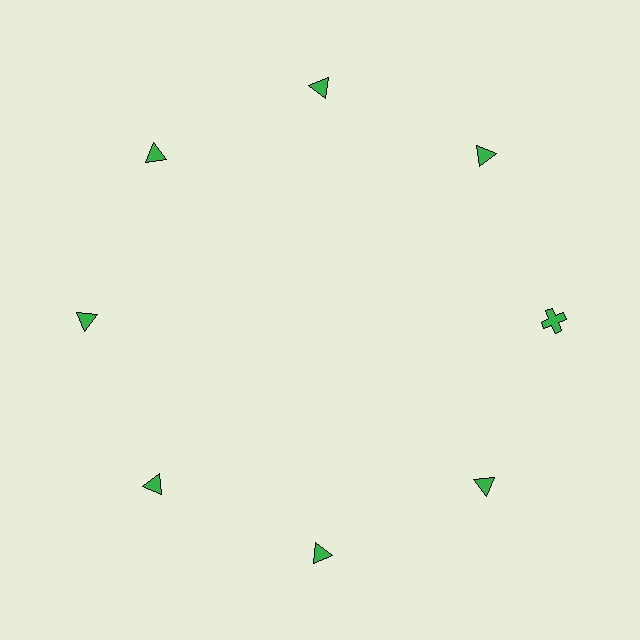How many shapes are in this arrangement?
There are 8 shapes arranged in a ring pattern.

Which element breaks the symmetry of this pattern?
The green cross at roughly the 3 o'clock position breaks the symmetry. All other shapes are green triangles.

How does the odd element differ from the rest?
It has a different shape: cross instead of triangle.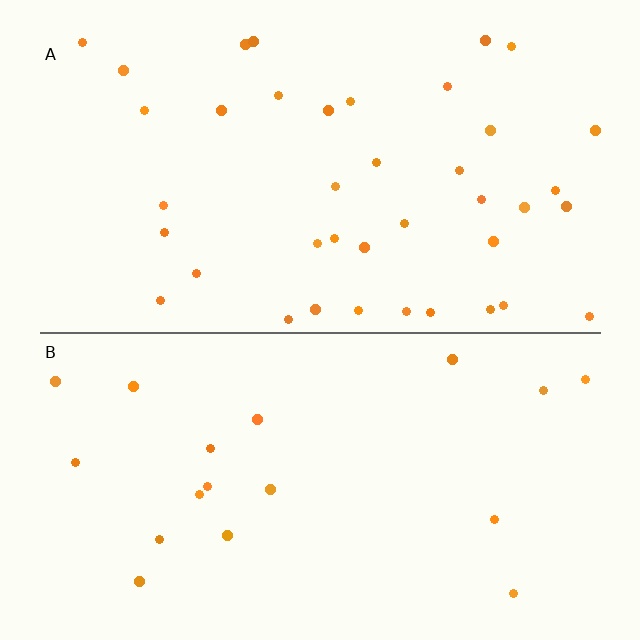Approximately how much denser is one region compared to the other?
Approximately 2.2× — region A over region B.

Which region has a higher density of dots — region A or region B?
A (the top).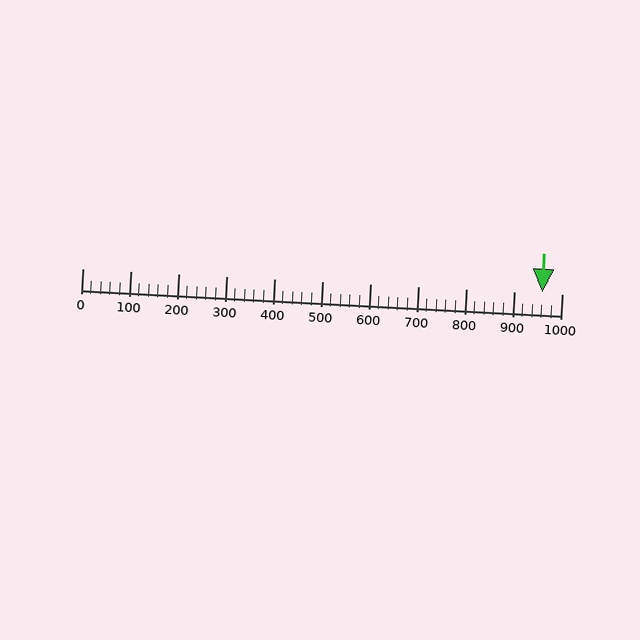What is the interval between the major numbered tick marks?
The major tick marks are spaced 100 units apart.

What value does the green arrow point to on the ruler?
The green arrow points to approximately 959.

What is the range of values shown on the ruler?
The ruler shows values from 0 to 1000.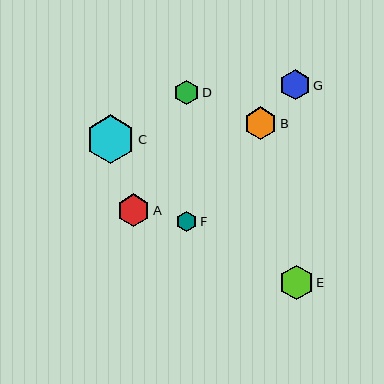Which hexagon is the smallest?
Hexagon F is the smallest with a size of approximately 21 pixels.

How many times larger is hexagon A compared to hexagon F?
Hexagon A is approximately 1.6 times the size of hexagon F.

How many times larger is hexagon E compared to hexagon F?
Hexagon E is approximately 1.7 times the size of hexagon F.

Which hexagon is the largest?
Hexagon C is the largest with a size of approximately 48 pixels.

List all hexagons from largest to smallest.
From largest to smallest: C, E, B, A, G, D, F.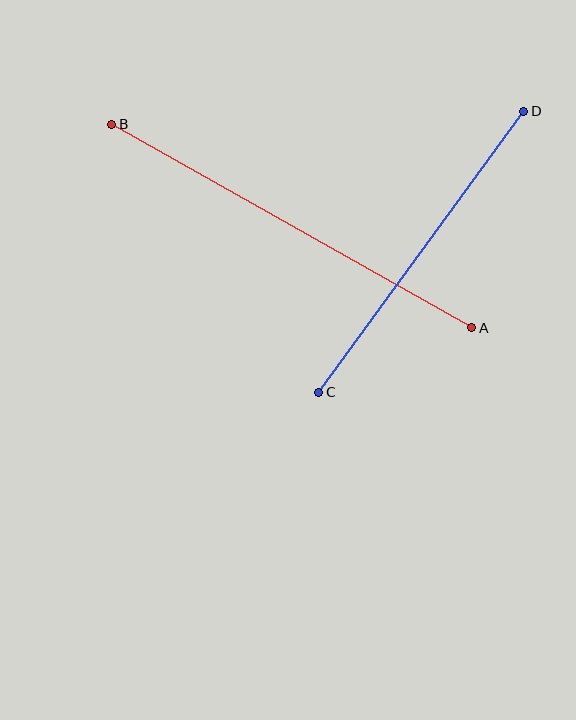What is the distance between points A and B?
The distance is approximately 414 pixels.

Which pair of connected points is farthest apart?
Points A and B are farthest apart.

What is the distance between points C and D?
The distance is approximately 348 pixels.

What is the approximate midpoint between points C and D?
The midpoint is at approximately (421, 252) pixels.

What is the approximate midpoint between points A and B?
The midpoint is at approximately (292, 226) pixels.